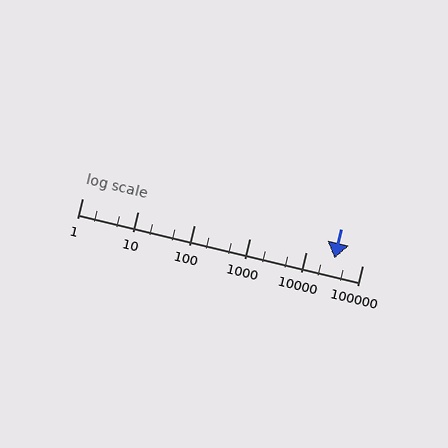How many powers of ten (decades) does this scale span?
The scale spans 5 decades, from 1 to 100000.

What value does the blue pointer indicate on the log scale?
The pointer indicates approximately 32000.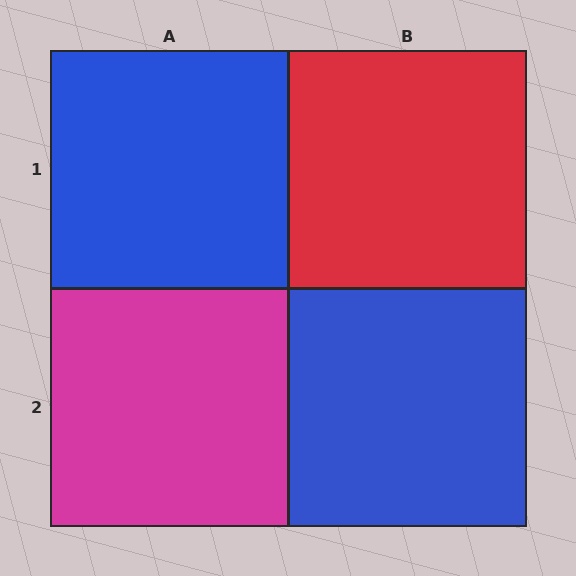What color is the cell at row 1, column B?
Red.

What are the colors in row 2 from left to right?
Magenta, blue.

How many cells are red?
1 cell is red.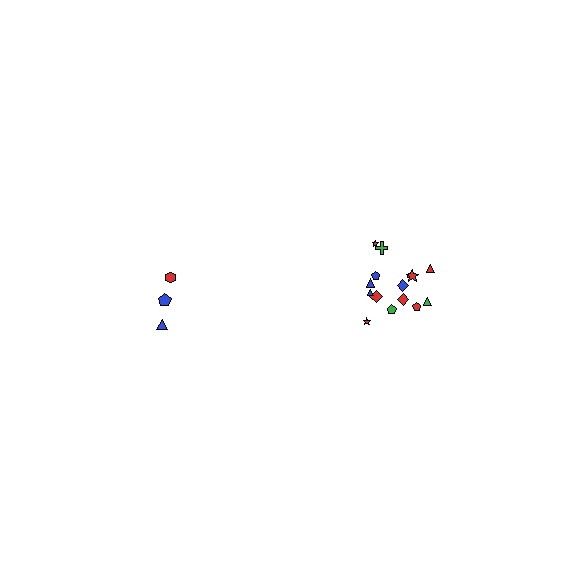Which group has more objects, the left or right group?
The right group.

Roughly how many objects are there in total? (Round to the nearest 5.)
Roughly 20 objects in total.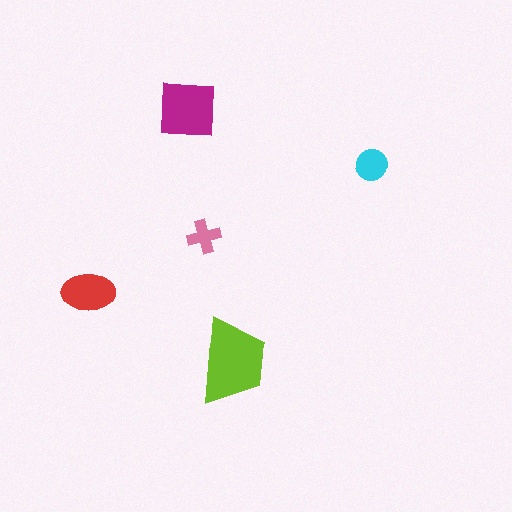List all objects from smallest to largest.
The pink cross, the cyan circle, the red ellipse, the magenta square, the lime trapezoid.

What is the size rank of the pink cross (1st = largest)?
5th.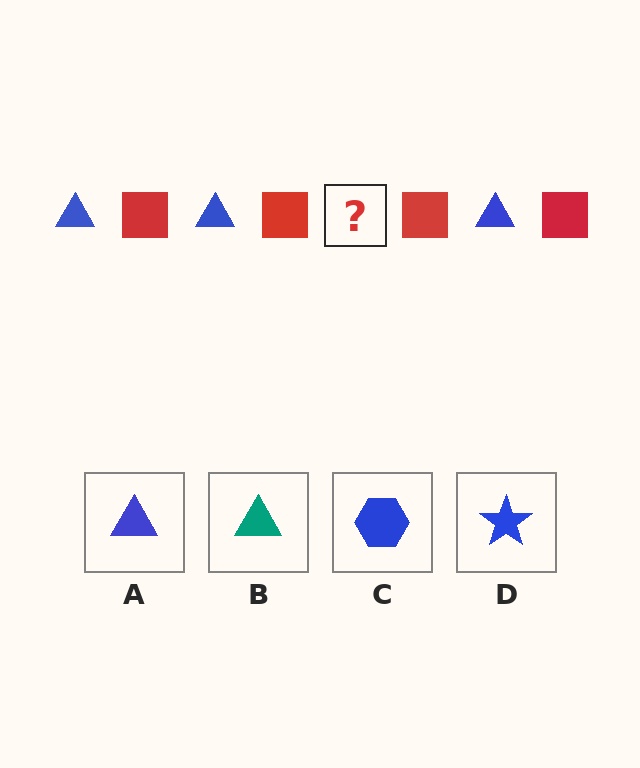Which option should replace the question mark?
Option A.